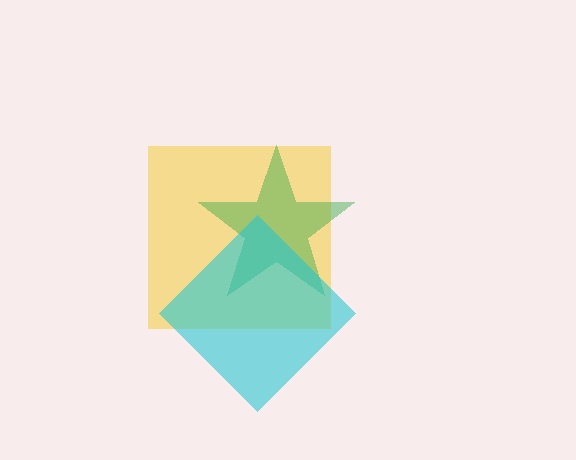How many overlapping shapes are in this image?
There are 3 overlapping shapes in the image.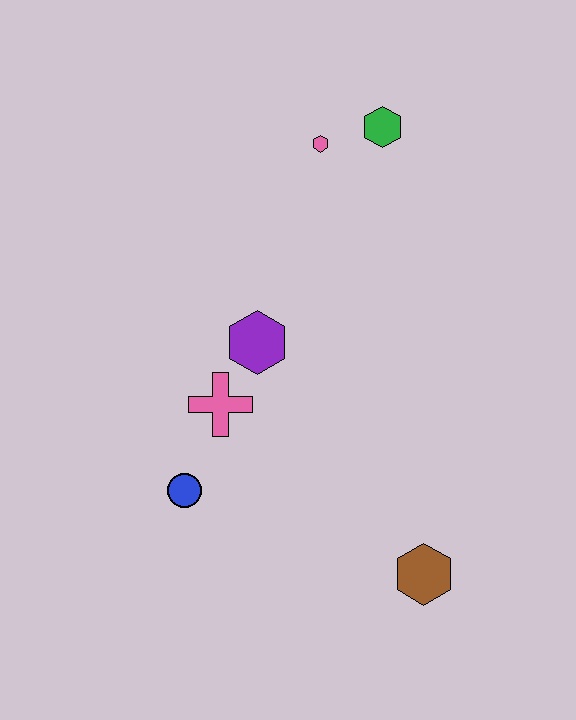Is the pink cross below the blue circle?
No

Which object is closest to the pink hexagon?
The green hexagon is closest to the pink hexagon.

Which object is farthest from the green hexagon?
The brown hexagon is farthest from the green hexagon.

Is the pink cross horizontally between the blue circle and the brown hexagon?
Yes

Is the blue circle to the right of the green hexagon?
No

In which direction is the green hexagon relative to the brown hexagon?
The green hexagon is above the brown hexagon.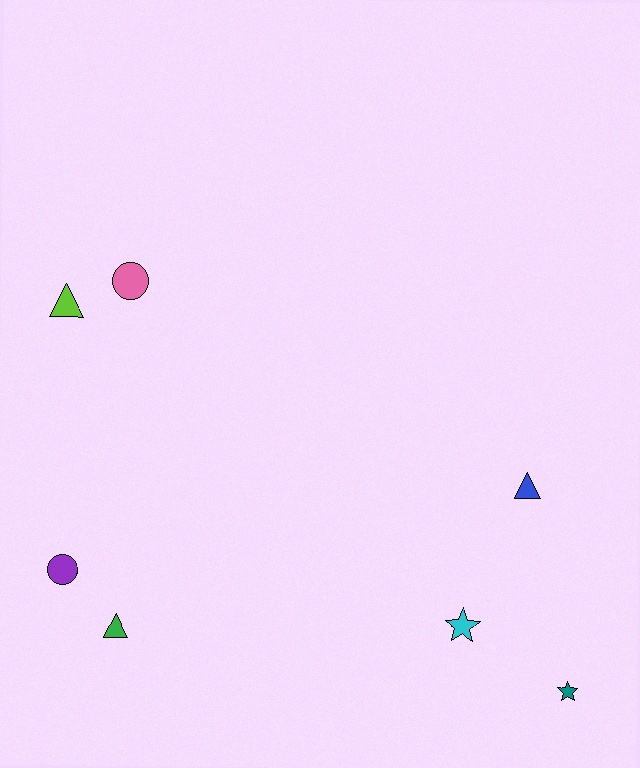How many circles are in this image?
There are 2 circles.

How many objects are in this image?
There are 7 objects.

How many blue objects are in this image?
There is 1 blue object.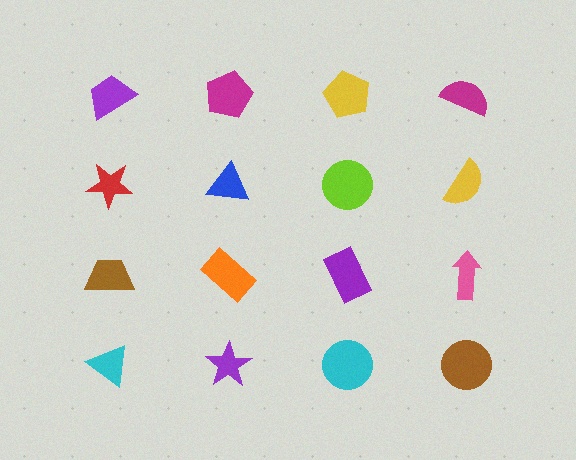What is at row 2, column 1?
A red star.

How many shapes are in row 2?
4 shapes.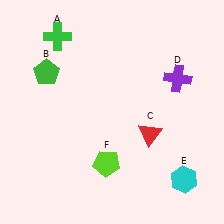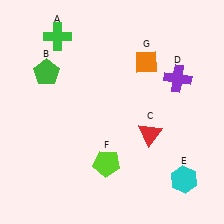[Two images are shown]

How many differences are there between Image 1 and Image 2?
There is 1 difference between the two images.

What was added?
An orange diamond (G) was added in Image 2.